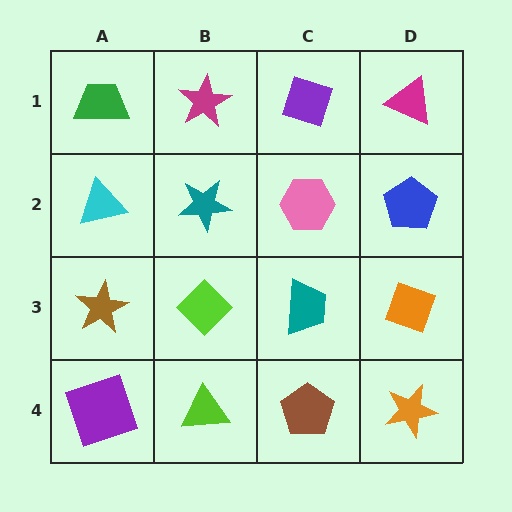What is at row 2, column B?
A teal star.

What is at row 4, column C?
A brown pentagon.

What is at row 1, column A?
A green trapezoid.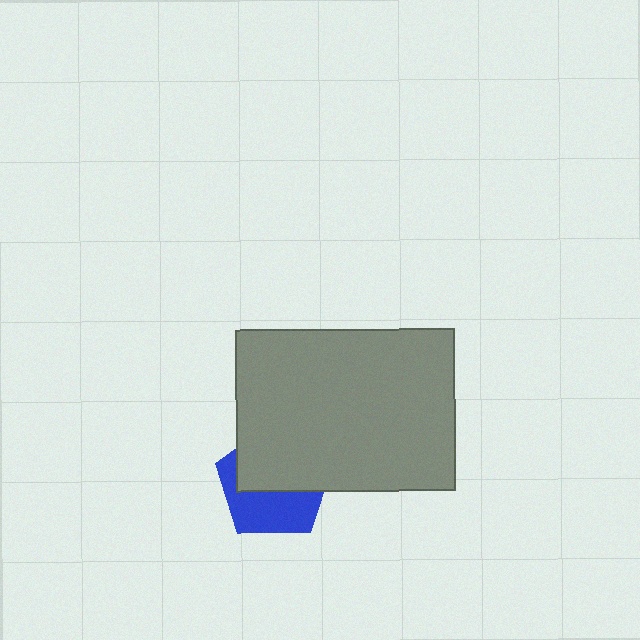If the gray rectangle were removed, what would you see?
You would see the complete blue pentagon.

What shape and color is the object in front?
The object in front is a gray rectangle.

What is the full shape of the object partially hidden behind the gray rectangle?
The partially hidden object is a blue pentagon.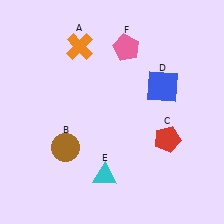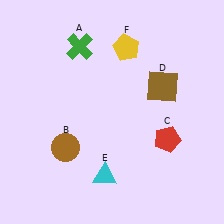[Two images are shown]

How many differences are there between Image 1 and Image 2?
There are 3 differences between the two images.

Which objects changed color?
A changed from orange to green. D changed from blue to brown. F changed from pink to yellow.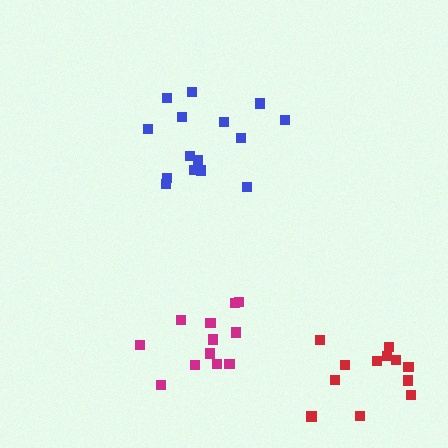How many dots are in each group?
Group 1: 15 dots, Group 2: 12 dots, Group 3: 12 dots (39 total).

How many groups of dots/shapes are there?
There are 3 groups.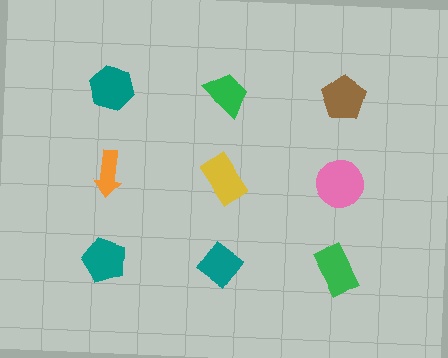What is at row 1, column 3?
A brown pentagon.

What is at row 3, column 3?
A green rectangle.